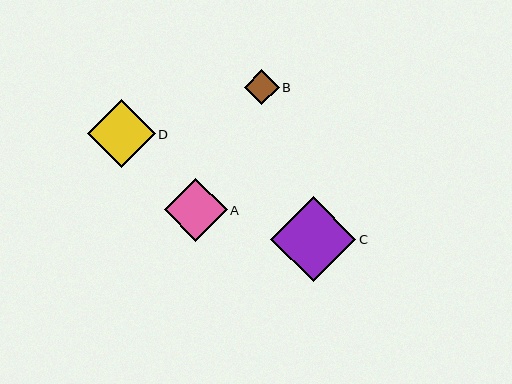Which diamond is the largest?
Diamond C is the largest with a size of approximately 85 pixels.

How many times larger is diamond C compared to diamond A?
Diamond C is approximately 1.4 times the size of diamond A.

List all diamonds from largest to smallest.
From largest to smallest: C, D, A, B.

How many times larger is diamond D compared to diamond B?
Diamond D is approximately 1.9 times the size of diamond B.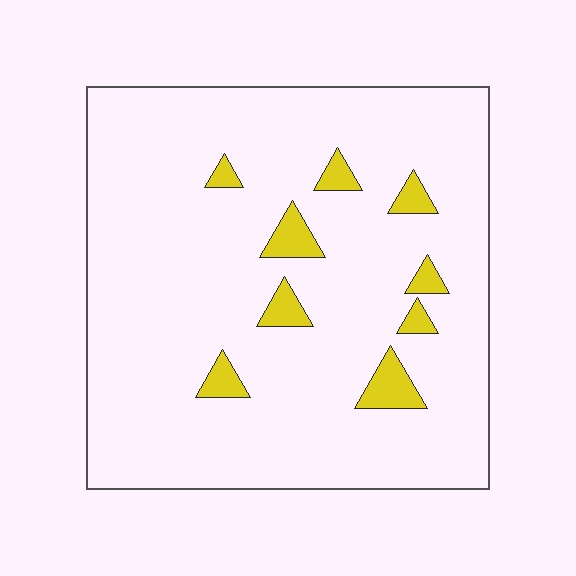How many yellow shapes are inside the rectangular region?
9.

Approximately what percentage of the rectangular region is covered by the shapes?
Approximately 5%.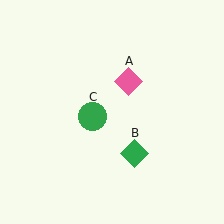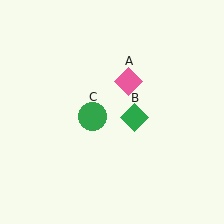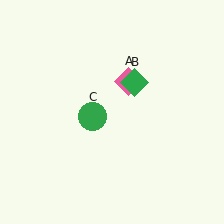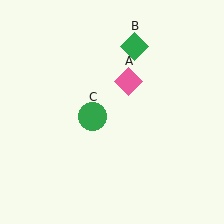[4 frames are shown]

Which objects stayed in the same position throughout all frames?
Pink diamond (object A) and green circle (object C) remained stationary.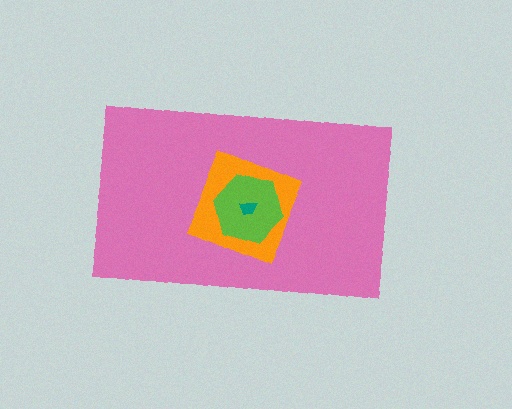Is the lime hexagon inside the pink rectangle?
Yes.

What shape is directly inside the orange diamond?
The lime hexagon.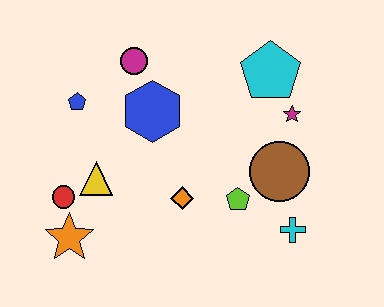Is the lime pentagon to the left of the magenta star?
Yes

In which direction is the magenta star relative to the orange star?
The magenta star is to the right of the orange star.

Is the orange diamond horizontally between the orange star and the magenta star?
Yes